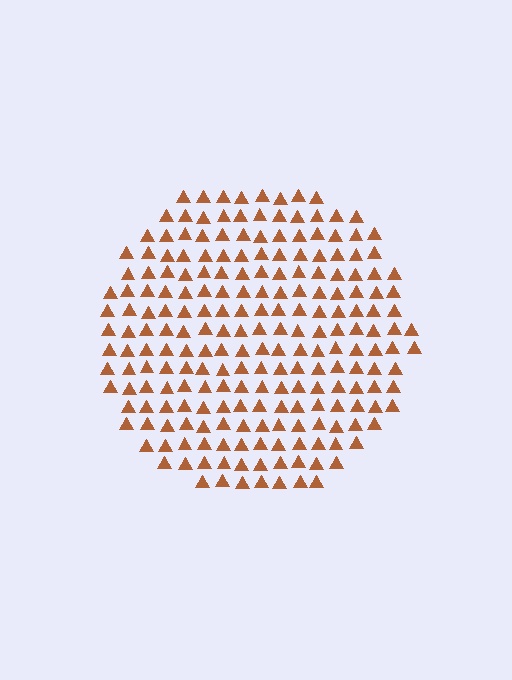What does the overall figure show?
The overall figure shows a circle.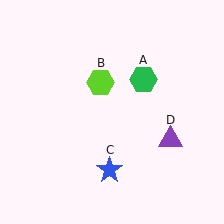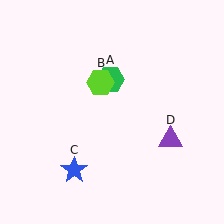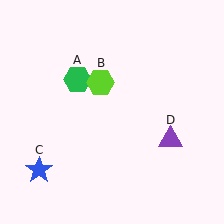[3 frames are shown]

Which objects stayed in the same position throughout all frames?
Lime hexagon (object B) and purple triangle (object D) remained stationary.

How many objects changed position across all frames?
2 objects changed position: green hexagon (object A), blue star (object C).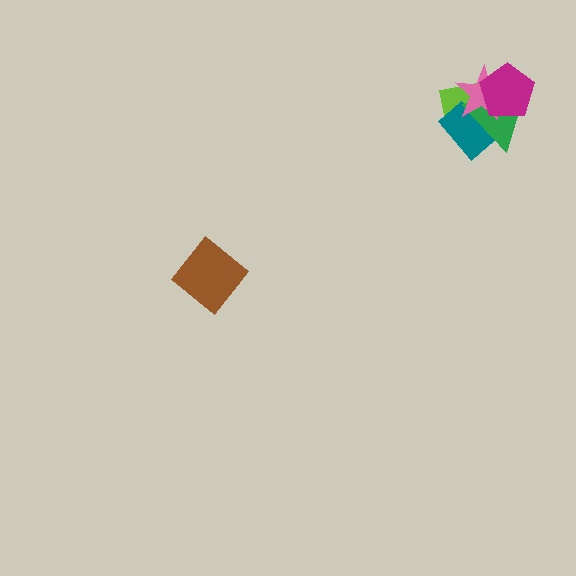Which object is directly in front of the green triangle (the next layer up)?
The pink star is directly in front of the green triangle.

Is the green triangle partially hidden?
Yes, it is partially covered by another shape.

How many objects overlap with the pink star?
4 objects overlap with the pink star.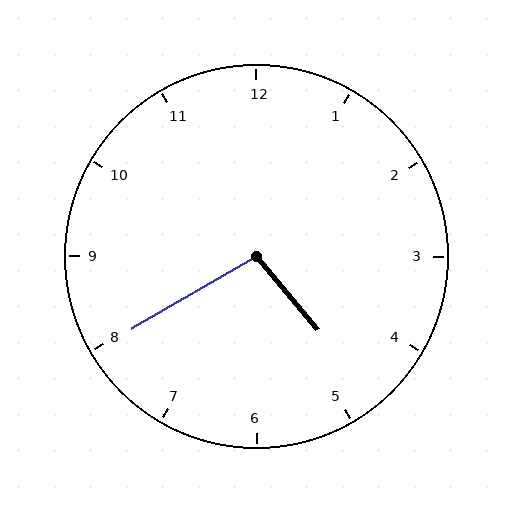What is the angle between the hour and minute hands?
Approximately 100 degrees.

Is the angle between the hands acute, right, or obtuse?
It is obtuse.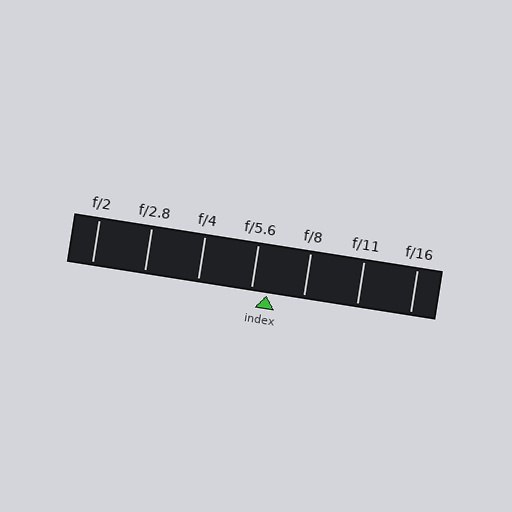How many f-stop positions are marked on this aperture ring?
There are 7 f-stop positions marked.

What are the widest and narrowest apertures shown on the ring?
The widest aperture shown is f/2 and the narrowest is f/16.